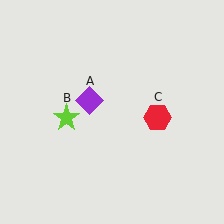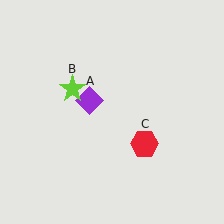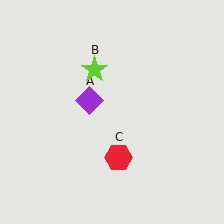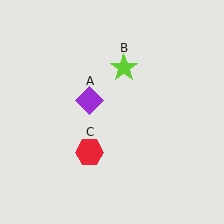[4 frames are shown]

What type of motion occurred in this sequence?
The lime star (object B), red hexagon (object C) rotated clockwise around the center of the scene.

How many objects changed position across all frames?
2 objects changed position: lime star (object B), red hexagon (object C).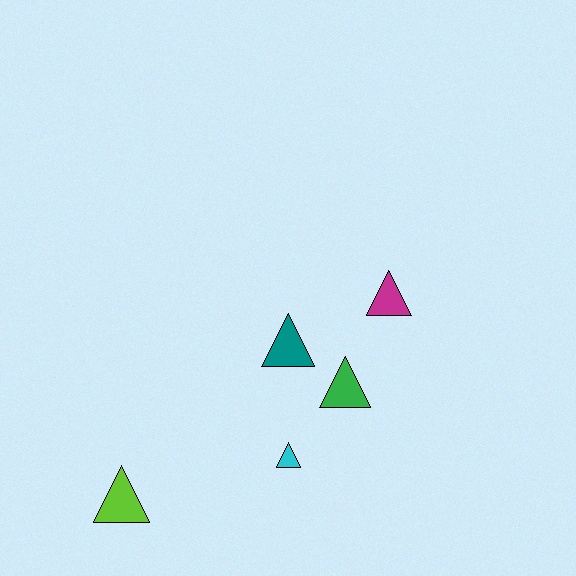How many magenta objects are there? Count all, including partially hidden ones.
There is 1 magenta object.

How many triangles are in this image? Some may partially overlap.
There are 5 triangles.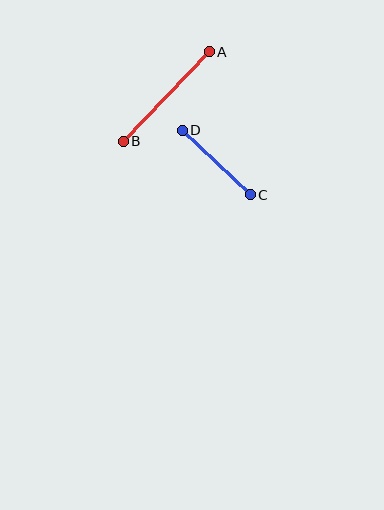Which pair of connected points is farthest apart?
Points A and B are farthest apart.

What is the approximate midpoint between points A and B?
The midpoint is at approximately (166, 97) pixels.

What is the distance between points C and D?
The distance is approximately 94 pixels.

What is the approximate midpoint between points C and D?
The midpoint is at approximately (216, 162) pixels.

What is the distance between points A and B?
The distance is approximately 124 pixels.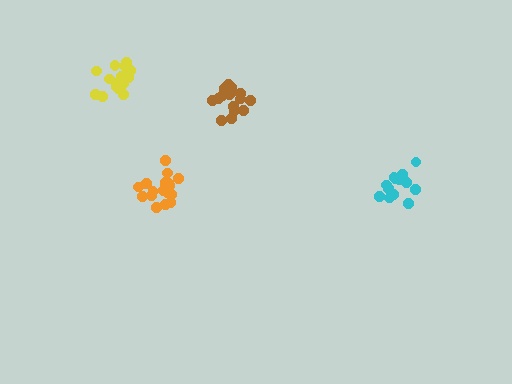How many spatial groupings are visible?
There are 4 spatial groupings.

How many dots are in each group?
Group 1: 18 dots, Group 2: 16 dots, Group 3: 18 dots, Group 4: 13 dots (65 total).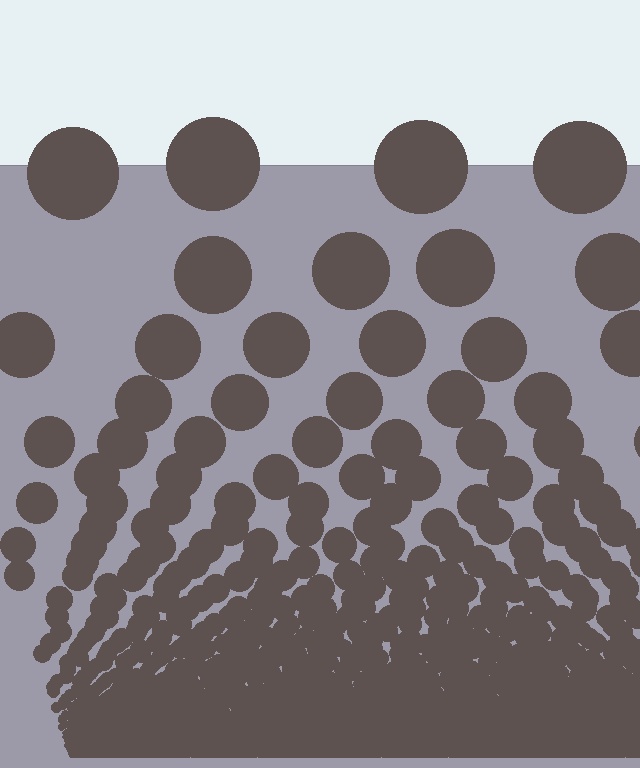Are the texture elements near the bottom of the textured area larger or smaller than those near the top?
Smaller. The gradient is inverted — elements near the bottom are smaller and denser.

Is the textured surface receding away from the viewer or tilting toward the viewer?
The surface appears to tilt toward the viewer. Texture elements get larger and sparser toward the top.